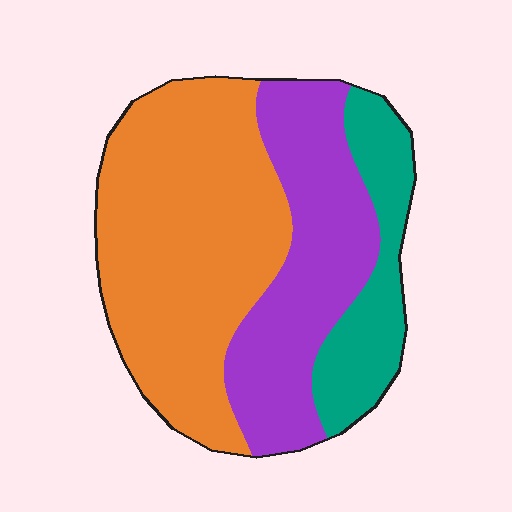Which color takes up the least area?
Teal, at roughly 20%.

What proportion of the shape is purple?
Purple covers around 30% of the shape.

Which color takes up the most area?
Orange, at roughly 50%.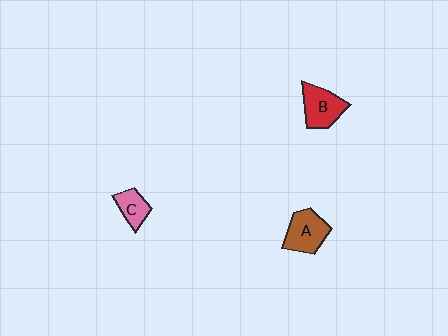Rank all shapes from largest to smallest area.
From largest to smallest: A (brown), B (red), C (pink).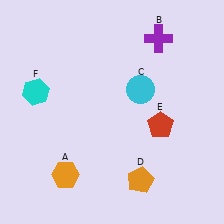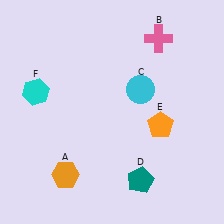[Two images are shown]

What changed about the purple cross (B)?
In Image 1, B is purple. In Image 2, it changed to pink.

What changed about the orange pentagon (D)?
In Image 1, D is orange. In Image 2, it changed to teal.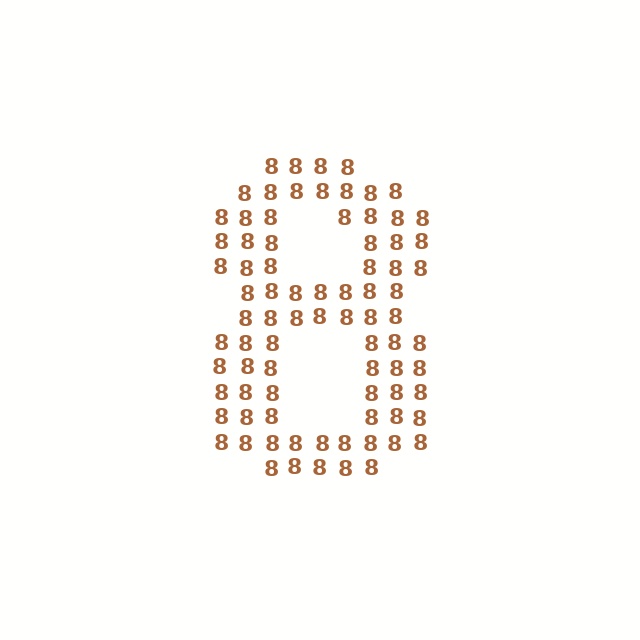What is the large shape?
The large shape is the digit 8.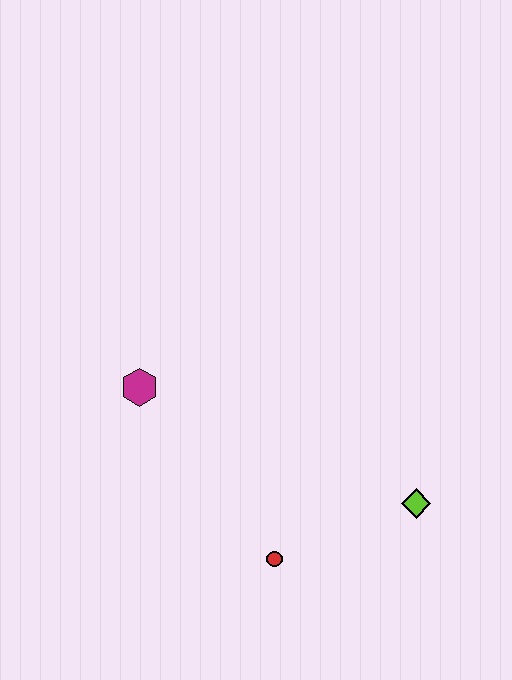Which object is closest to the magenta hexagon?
The red circle is closest to the magenta hexagon.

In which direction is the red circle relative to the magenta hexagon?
The red circle is below the magenta hexagon.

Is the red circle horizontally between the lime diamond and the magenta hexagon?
Yes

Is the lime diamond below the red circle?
No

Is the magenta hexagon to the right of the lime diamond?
No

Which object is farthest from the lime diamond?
The magenta hexagon is farthest from the lime diamond.